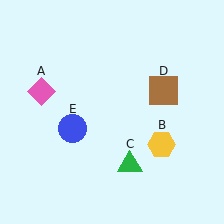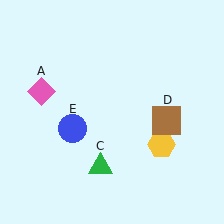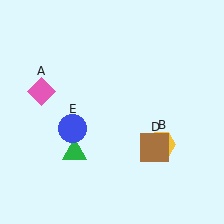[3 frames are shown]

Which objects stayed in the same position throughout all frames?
Pink diamond (object A) and yellow hexagon (object B) and blue circle (object E) remained stationary.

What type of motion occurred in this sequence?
The green triangle (object C), brown square (object D) rotated clockwise around the center of the scene.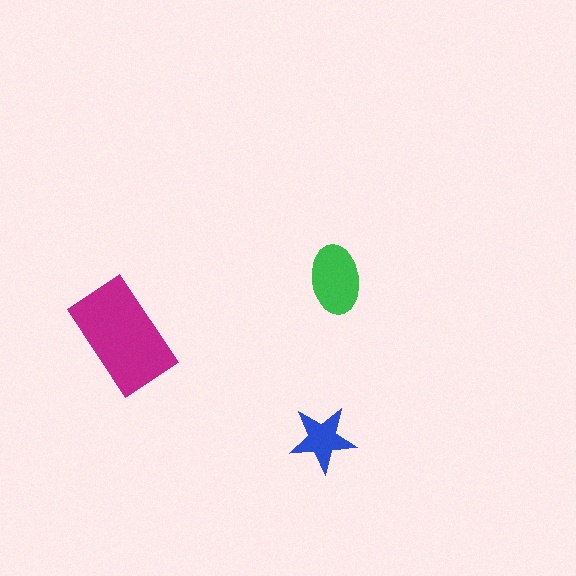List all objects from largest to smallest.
The magenta rectangle, the green ellipse, the blue star.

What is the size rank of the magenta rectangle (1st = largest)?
1st.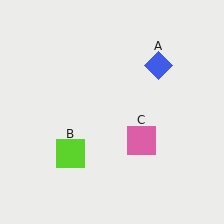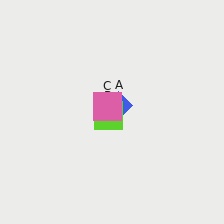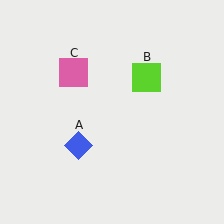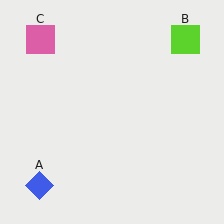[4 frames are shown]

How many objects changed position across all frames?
3 objects changed position: blue diamond (object A), lime square (object B), pink square (object C).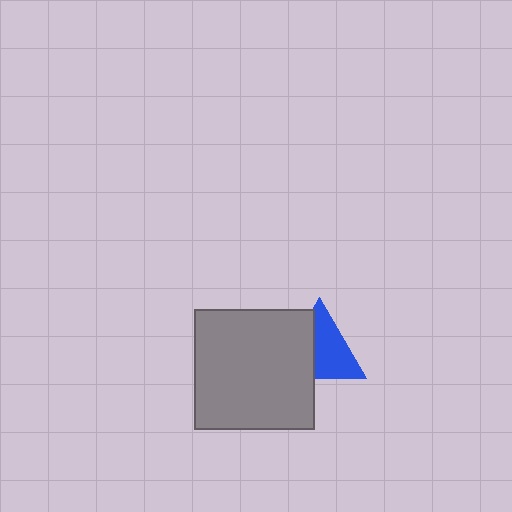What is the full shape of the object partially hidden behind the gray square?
The partially hidden object is a blue triangle.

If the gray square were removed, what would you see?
You would see the complete blue triangle.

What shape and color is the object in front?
The object in front is a gray square.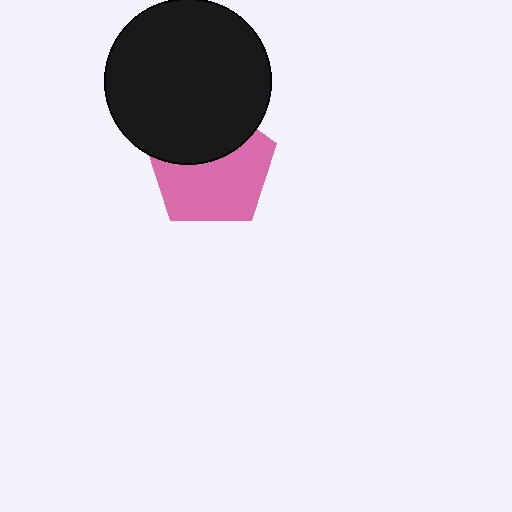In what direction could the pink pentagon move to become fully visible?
The pink pentagon could move down. That would shift it out from behind the black circle entirely.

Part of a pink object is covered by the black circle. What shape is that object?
It is a pentagon.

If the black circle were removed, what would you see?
You would see the complete pink pentagon.